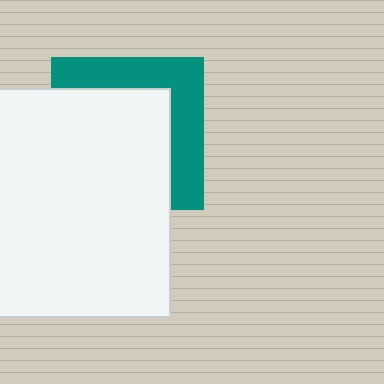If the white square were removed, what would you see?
You would see the complete teal square.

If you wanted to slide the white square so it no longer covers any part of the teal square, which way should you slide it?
Slide it toward the lower-left — that is the most direct way to separate the two shapes.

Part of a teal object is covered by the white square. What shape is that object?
It is a square.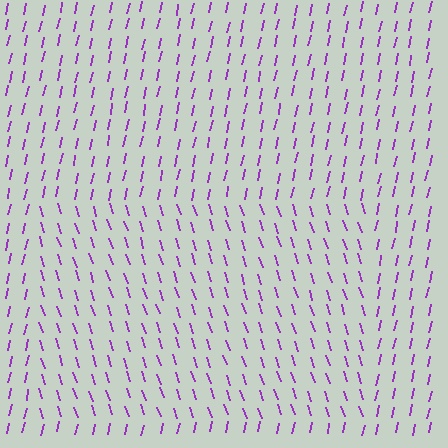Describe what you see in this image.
The image is filled with small purple line segments. A rectangle region in the image has lines oriented differently from the surrounding lines, creating a visible texture boundary.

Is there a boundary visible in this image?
Yes, there is a texture boundary formed by a change in line orientation.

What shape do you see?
I see a rectangle.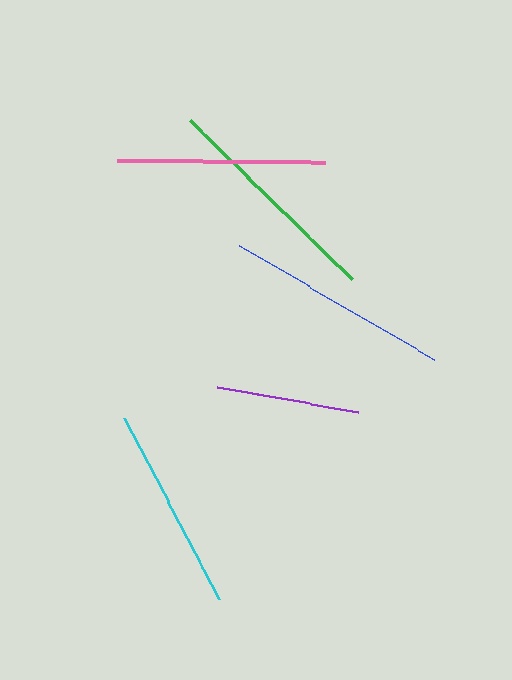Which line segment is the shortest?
The purple line is the shortest at approximately 144 pixels.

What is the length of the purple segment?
The purple segment is approximately 144 pixels long.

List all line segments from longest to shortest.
From longest to shortest: blue, green, pink, cyan, purple.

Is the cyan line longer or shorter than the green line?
The green line is longer than the cyan line.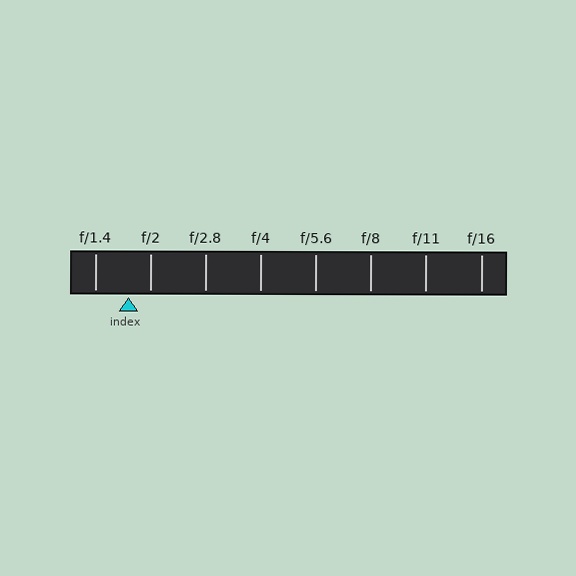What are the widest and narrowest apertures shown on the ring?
The widest aperture shown is f/1.4 and the narrowest is f/16.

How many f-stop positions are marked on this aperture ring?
There are 8 f-stop positions marked.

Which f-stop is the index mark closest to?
The index mark is closest to f/2.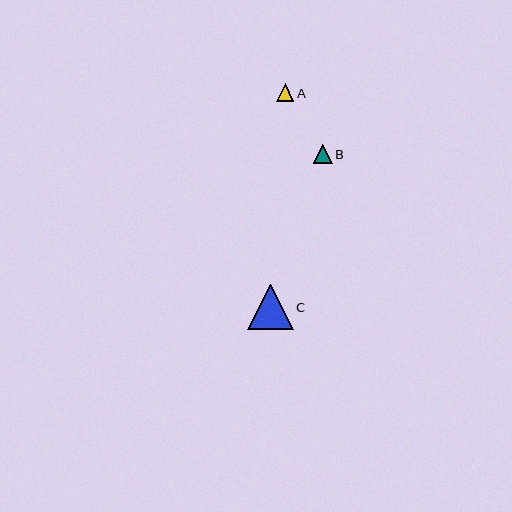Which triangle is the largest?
Triangle C is the largest with a size of approximately 45 pixels.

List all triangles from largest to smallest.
From largest to smallest: C, B, A.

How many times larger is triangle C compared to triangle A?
Triangle C is approximately 2.5 times the size of triangle A.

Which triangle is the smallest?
Triangle A is the smallest with a size of approximately 18 pixels.